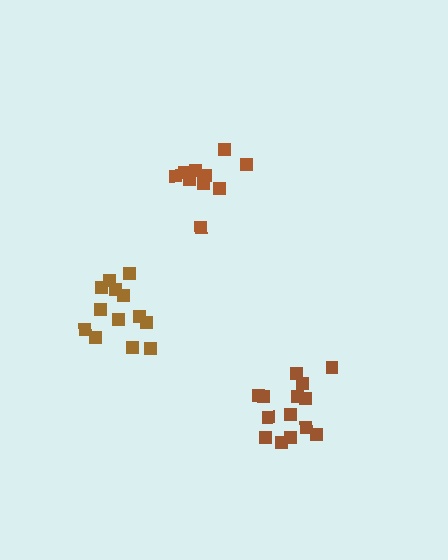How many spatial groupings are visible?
There are 3 spatial groupings.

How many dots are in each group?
Group 1: 14 dots, Group 2: 10 dots, Group 3: 13 dots (37 total).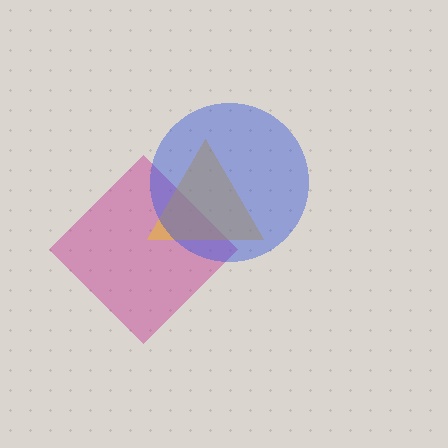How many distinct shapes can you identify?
There are 3 distinct shapes: a magenta diamond, a yellow triangle, a blue circle.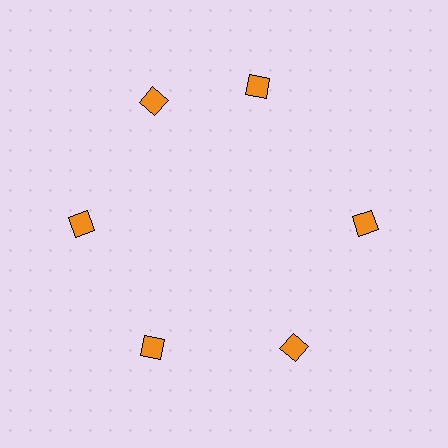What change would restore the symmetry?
The symmetry would be restored by rotating it back into even spacing with its neighbors so that all 6 diamonds sit at equal angles and equal distance from the center.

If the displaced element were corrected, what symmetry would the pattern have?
It would have 6-fold rotational symmetry — the pattern would map onto itself every 60 degrees.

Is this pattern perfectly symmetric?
No. The 6 orange diamonds are arranged in a ring, but one element near the 1 o'clock position is rotated out of alignment along the ring, breaking the 6-fold rotational symmetry.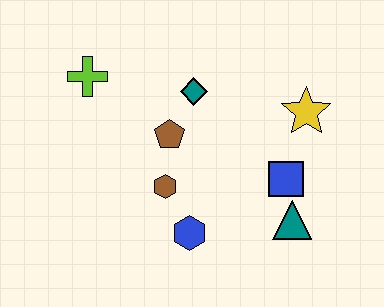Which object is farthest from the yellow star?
The lime cross is farthest from the yellow star.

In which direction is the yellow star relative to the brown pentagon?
The yellow star is to the right of the brown pentagon.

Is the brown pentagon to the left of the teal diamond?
Yes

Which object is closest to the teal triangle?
The blue square is closest to the teal triangle.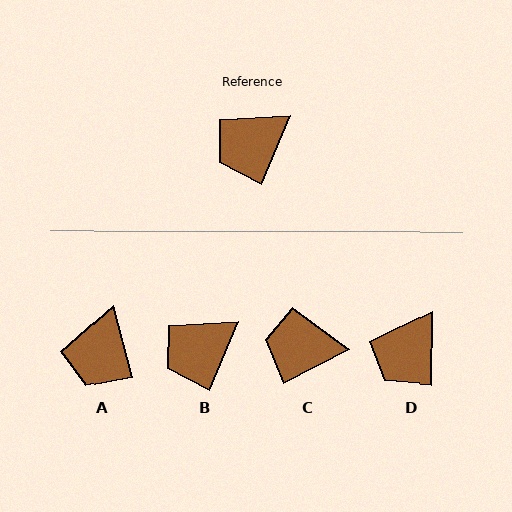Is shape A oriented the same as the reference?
No, it is off by about 38 degrees.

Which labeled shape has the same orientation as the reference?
B.